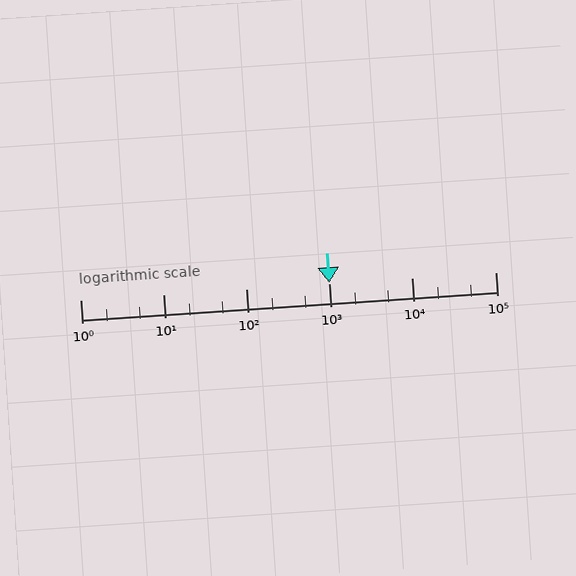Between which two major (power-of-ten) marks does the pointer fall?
The pointer is between 1000 and 10000.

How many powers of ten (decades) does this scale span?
The scale spans 5 decades, from 1 to 100000.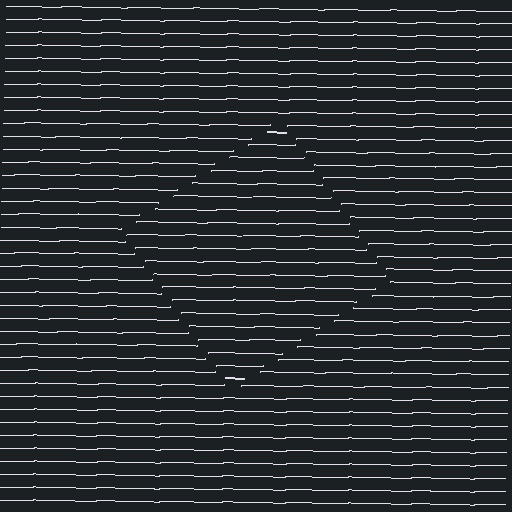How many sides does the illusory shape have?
4 sides — the line-ends trace a square.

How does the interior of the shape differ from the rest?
The interior of the shape contains the same grating, shifted by half a period — the contour is defined by the phase discontinuity where line-ends from the inner and outer gratings abut.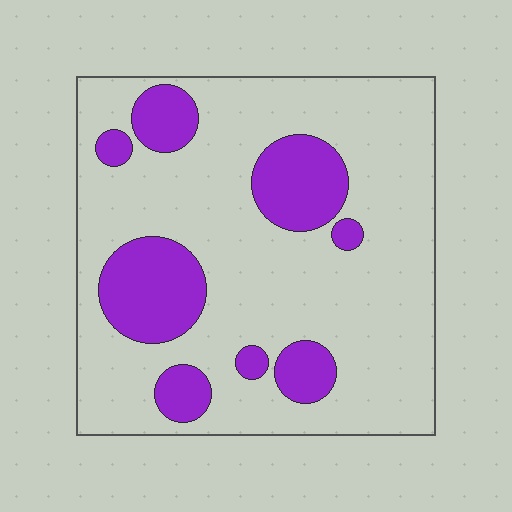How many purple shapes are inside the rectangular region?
8.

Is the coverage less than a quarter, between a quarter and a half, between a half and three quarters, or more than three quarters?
Less than a quarter.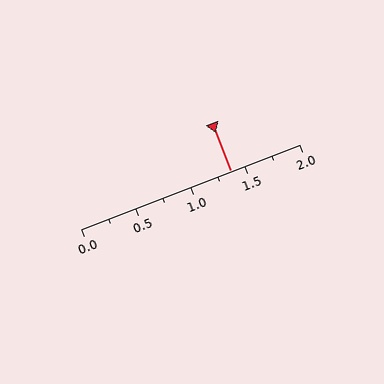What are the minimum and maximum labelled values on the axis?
The axis runs from 0.0 to 2.0.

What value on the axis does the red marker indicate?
The marker indicates approximately 1.38.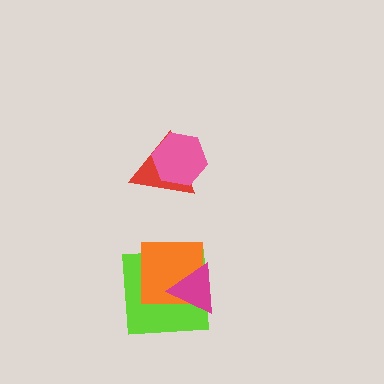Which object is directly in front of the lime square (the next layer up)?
The orange square is directly in front of the lime square.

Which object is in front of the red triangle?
The pink hexagon is in front of the red triangle.